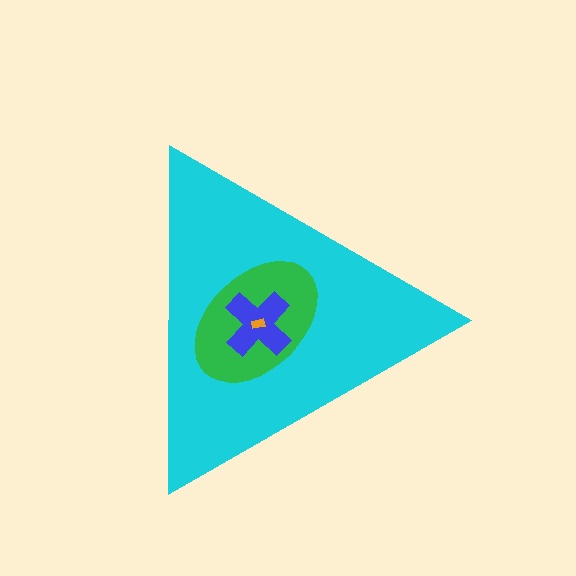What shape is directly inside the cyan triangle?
The green ellipse.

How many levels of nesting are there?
4.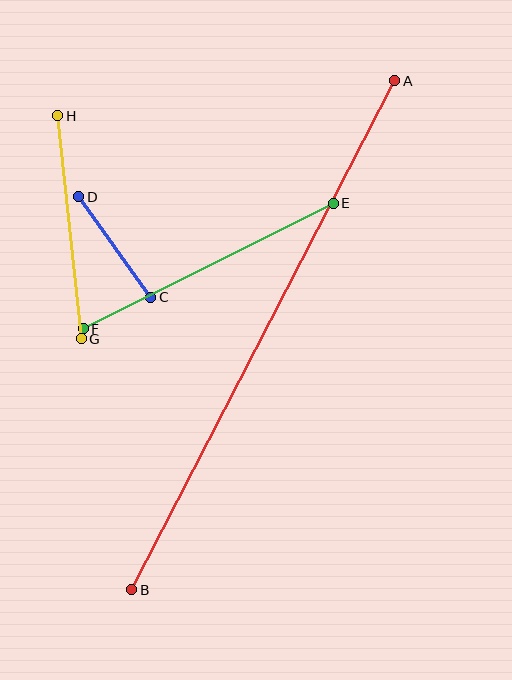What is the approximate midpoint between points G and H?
The midpoint is at approximately (69, 227) pixels.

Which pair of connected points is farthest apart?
Points A and B are farthest apart.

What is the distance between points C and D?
The distance is approximately 124 pixels.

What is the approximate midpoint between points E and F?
The midpoint is at approximately (208, 266) pixels.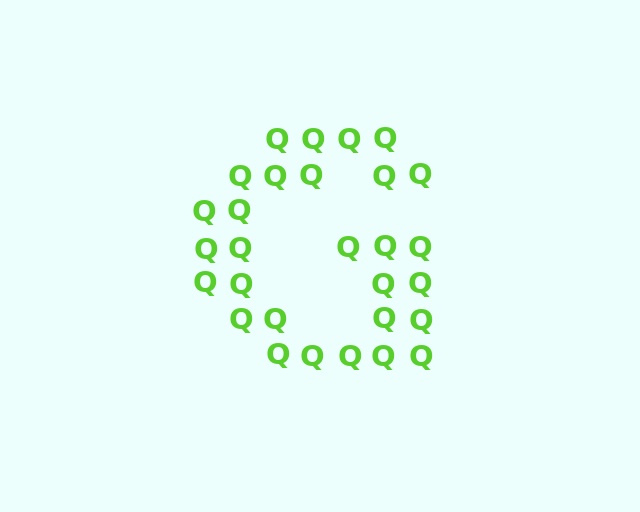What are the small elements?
The small elements are letter Q's.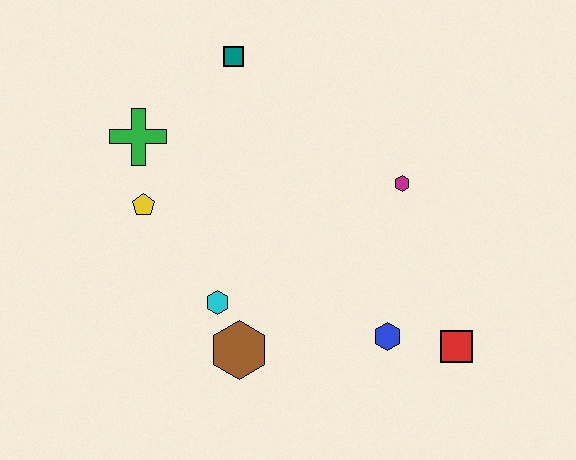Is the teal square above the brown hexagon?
Yes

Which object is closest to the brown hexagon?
The cyan hexagon is closest to the brown hexagon.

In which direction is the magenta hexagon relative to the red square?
The magenta hexagon is above the red square.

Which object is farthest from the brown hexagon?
The teal square is farthest from the brown hexagon.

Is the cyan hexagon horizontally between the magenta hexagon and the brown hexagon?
No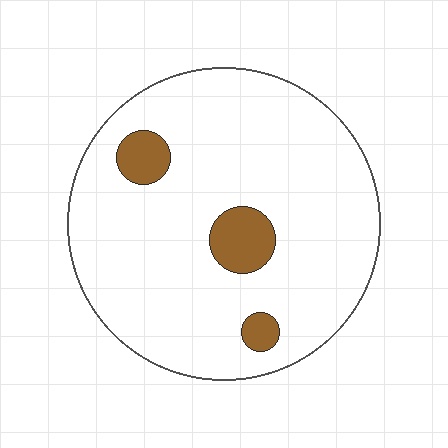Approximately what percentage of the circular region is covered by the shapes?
Approximately 10%.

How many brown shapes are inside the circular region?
3.